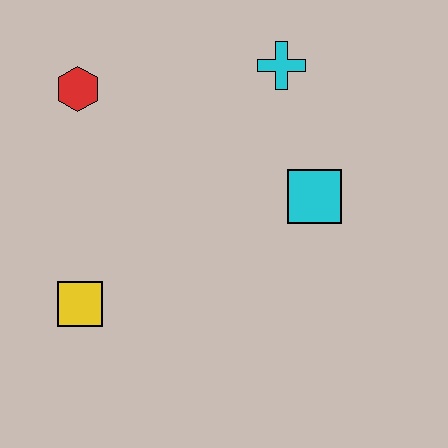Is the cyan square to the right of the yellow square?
Yes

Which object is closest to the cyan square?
The cyan cross is closest to the cyan square.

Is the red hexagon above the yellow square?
Yes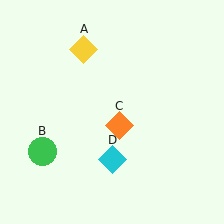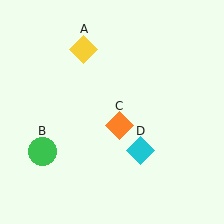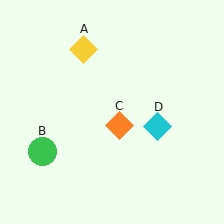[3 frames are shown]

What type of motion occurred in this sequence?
The cyan diamond (object D) rotated counterclockwise around the center of the scene.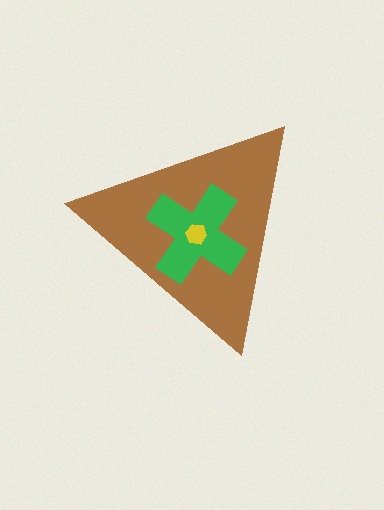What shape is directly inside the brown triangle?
The green cross.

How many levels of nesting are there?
3.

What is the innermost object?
The yellow hexagon.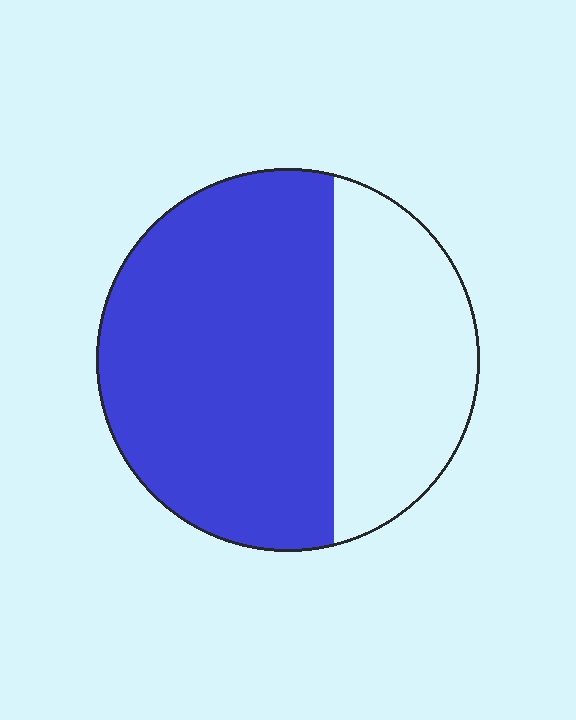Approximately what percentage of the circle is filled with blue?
Approximately 65%.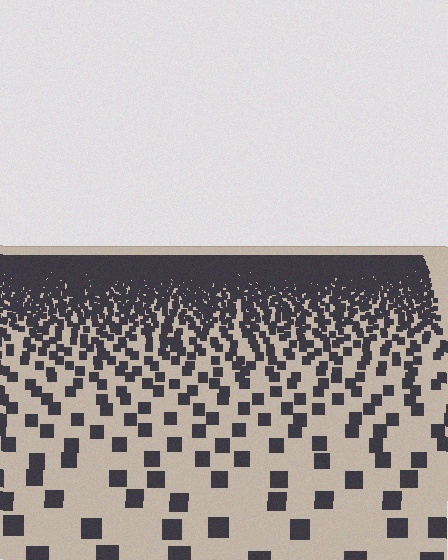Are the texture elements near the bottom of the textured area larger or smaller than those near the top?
Larger. Near the bottom, elements are closer to the viewer and appear at a bigger on-screen size.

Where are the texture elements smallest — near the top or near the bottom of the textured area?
Near the top.